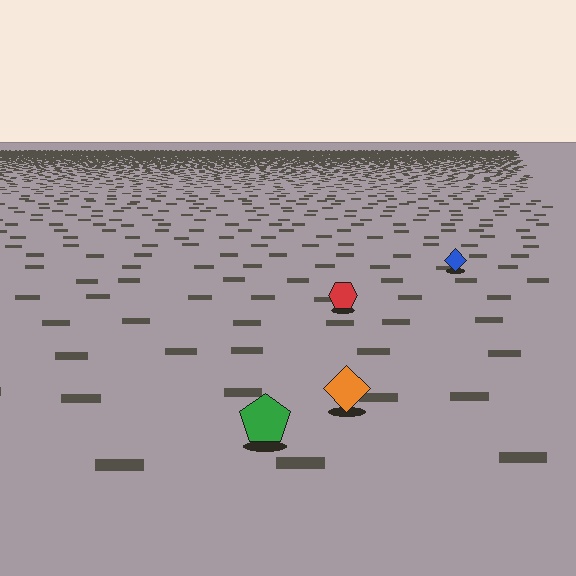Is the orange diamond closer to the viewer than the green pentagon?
No. The green pentagon is closer — you can tell from the texture gradient: the ground texture is coarser near it.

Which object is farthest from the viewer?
The blue diamond is farthest from the viewer. It appears smaller and the ground texture around it is denser.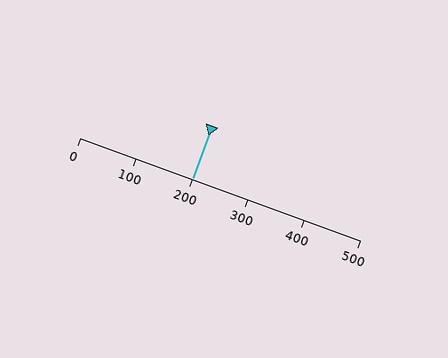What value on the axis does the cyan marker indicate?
The marker indicates approximately 200.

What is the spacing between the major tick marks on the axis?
The major ticks are spaced 100 apart.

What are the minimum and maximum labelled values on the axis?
The axis runs from 0 to 500.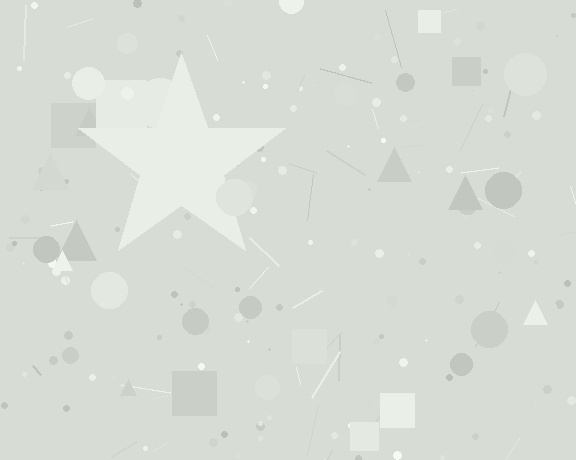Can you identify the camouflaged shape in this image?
The camouflaged shape is a star.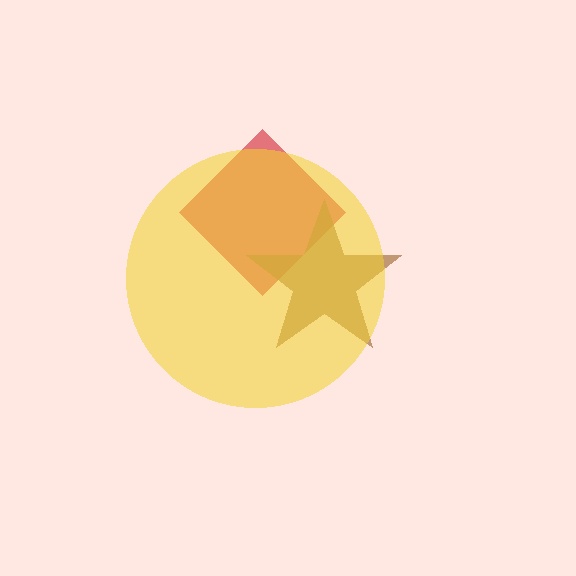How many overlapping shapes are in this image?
There are 3 overlapping shapes in the image.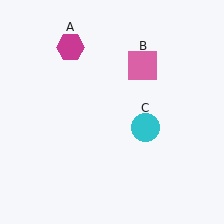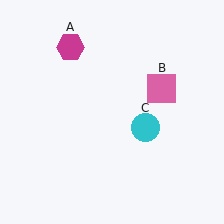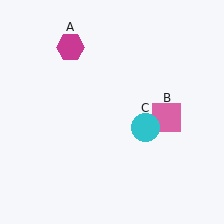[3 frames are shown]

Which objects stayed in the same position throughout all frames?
Magenta hexagon (object A) and cyan circle (object C) remained stationary.